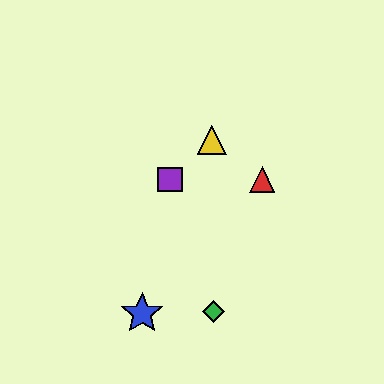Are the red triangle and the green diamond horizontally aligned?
No, the red triangle is at y≈179 and the green diamond is at y≈312.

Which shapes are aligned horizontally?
The red triangle, the purple square are aligned horizontally.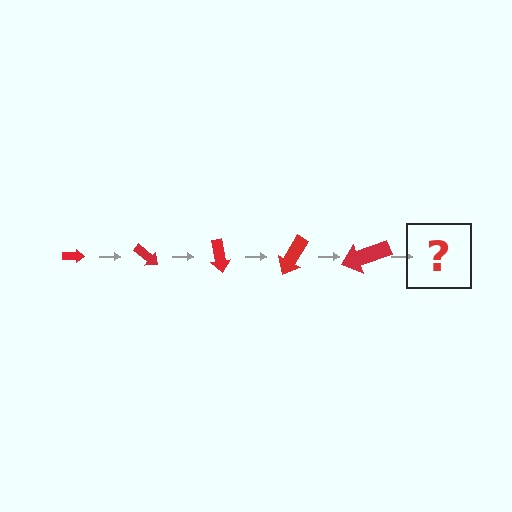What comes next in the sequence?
The next element should be an arrow, larger than the previous one and rotated 200 degrees from the start.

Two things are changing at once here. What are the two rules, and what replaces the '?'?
The two rules are that the arrow grows larger each step and it rotates 40 degrees each step. The '?' should be an arrow, larger than the previous one and rotated 200 degrees from the start.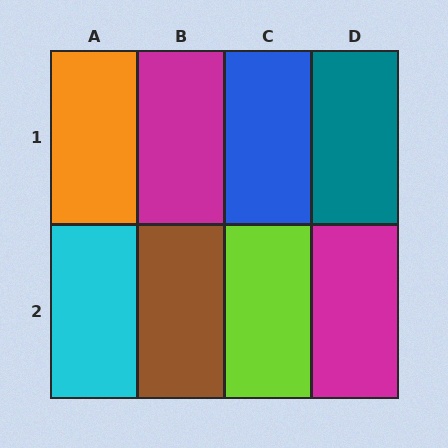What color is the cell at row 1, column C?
Blue.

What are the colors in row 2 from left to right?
Cyan, brown, lime, magenta.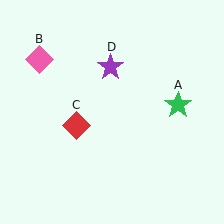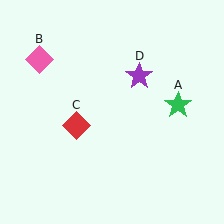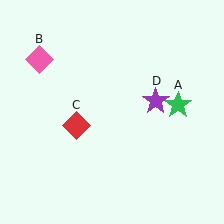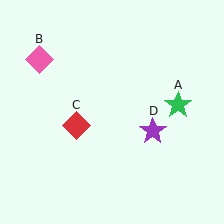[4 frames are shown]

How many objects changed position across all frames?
1 object changed position: purple star (object D).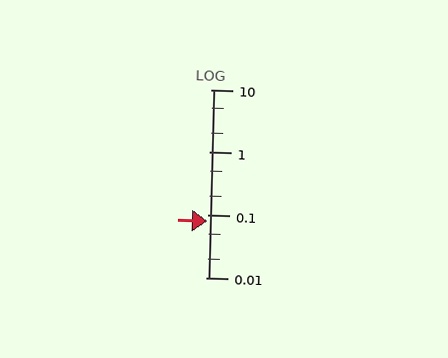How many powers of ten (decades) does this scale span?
The scale spans 3 decades, from 0.01 to 10.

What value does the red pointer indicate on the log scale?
The pointer indicates approximately 0.079.